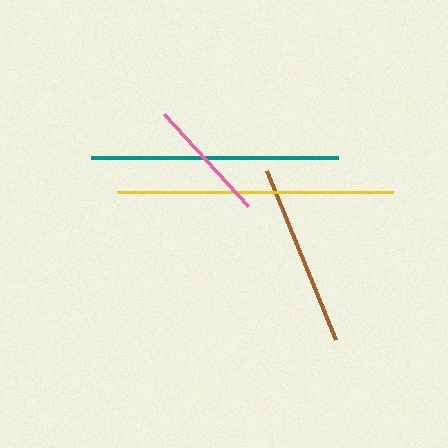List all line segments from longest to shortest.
From longest to shortest: yellow, teal, brown, pink.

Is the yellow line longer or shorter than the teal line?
The yellow line is longer than the teal line.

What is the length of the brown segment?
The brown segment is approximately 183 pixels long.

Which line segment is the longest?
The yellow line is the longest at approximately 276 pixels.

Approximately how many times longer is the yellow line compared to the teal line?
The yellow line is approximately 1.1 times the length of the teal line.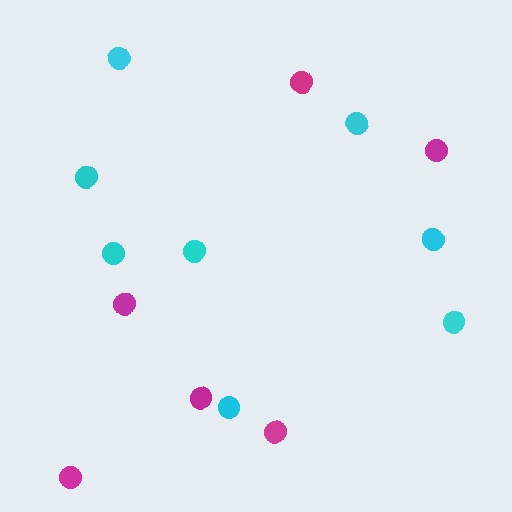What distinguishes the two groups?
There are 2 groups: one group of magenta circles (6) and one group of cyan circles (8).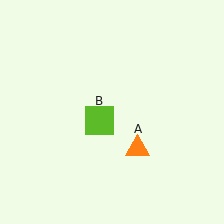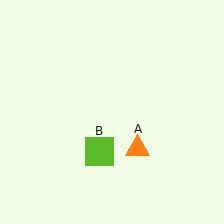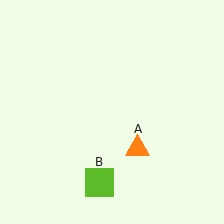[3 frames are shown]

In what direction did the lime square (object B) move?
The lime square (object B) moved down.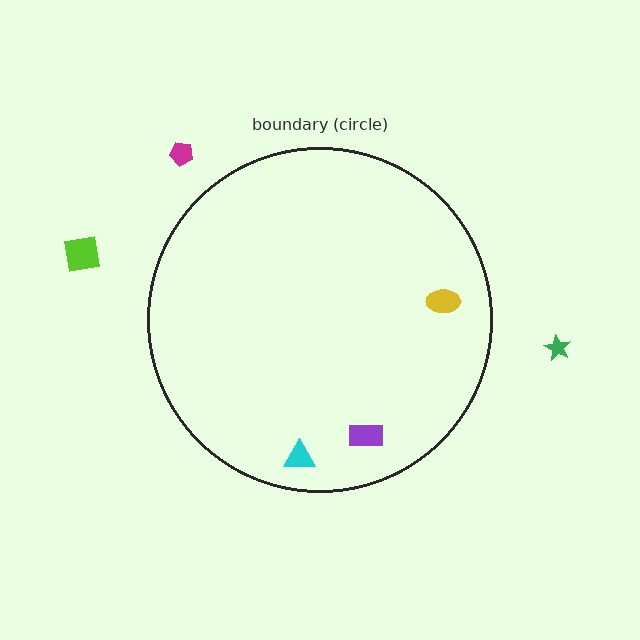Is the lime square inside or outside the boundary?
Outside.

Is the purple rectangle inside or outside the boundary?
Inside.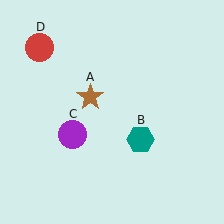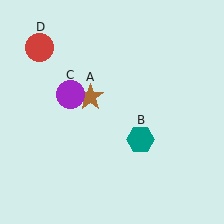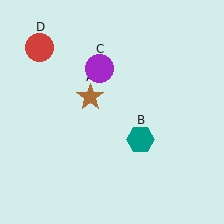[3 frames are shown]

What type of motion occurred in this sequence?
The purple circle (object C) rotated clockwise around the center of the scene.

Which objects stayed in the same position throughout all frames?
Brown star (object A) and teal hexagon (object B) and red circle (object D) remained stationary.